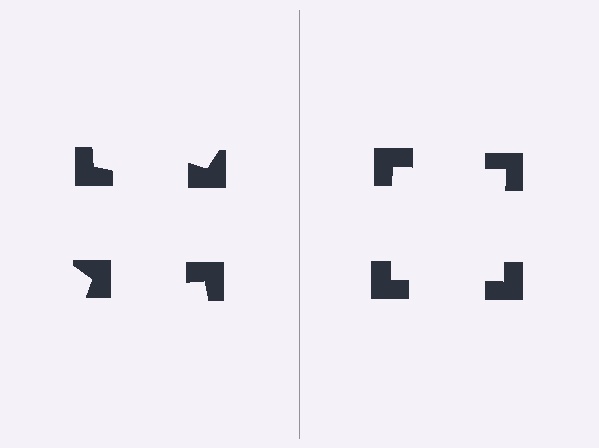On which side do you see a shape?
An illusory square appears on the right side. On the left side the wedge cuts are rotated, so no coherent shape forms.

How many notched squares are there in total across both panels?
8 — 4 on each side.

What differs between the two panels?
The notched squares are positioned identically on both sides; only the wedge orientations differ. On the right they align to a square; on the left they are misaligned.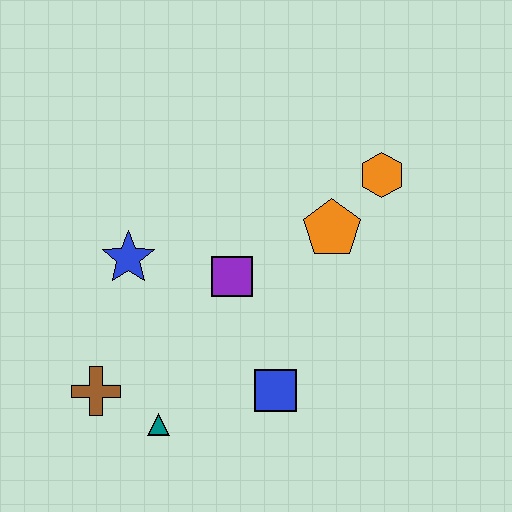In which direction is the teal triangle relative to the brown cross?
The teal triangle is to the right of the brown cross.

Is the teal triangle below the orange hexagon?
Yes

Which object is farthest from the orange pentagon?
The brown cross is farthest from the orange pentagon.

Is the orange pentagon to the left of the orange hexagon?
Yes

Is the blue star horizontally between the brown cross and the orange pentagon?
Yes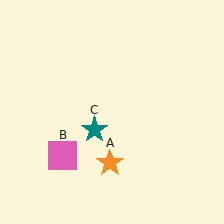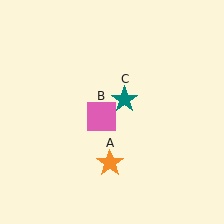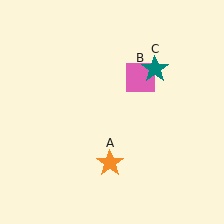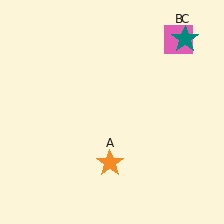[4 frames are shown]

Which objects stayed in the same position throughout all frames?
Orange star (object A) remained stationary.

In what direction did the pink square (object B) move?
The pink square (object B) moved up and to the right.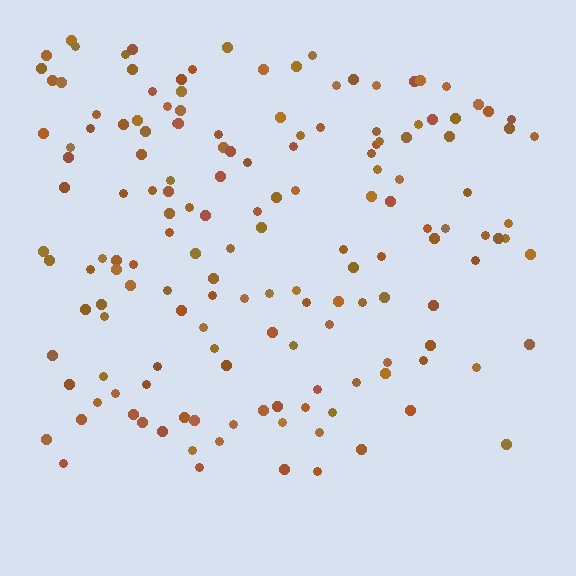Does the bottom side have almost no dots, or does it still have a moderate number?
Still a moderate number, just noticeably fewer than the top.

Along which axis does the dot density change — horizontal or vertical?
Vertical.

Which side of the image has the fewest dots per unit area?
The bottom.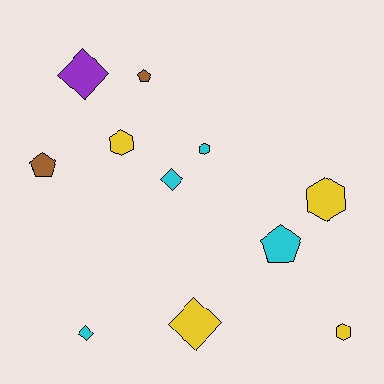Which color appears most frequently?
Cyan, with 4 objects.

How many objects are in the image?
There are 11 objects.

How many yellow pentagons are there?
There are no yellow pentagons.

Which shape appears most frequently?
Diamond, with 4 objects.